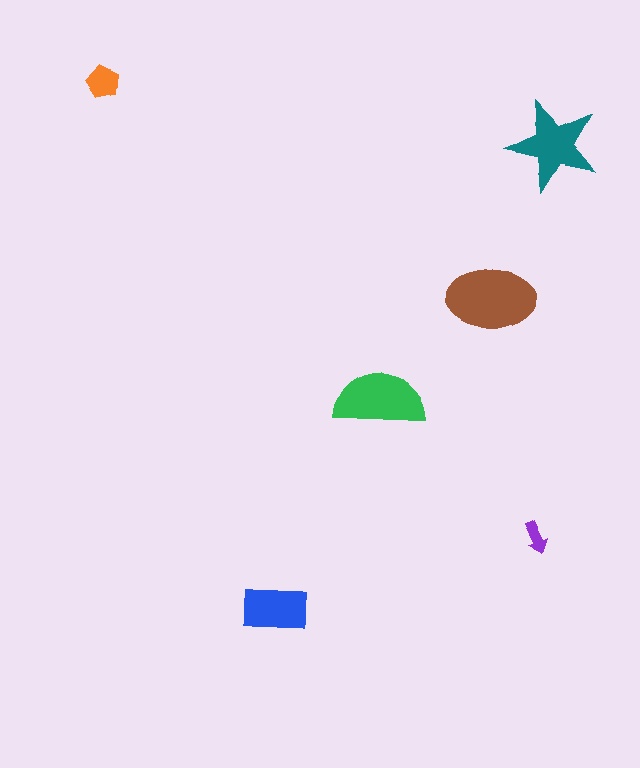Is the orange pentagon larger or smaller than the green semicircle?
Smaller.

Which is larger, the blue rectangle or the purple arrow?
The blue rectangle.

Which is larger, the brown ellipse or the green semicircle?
The brown ellipse.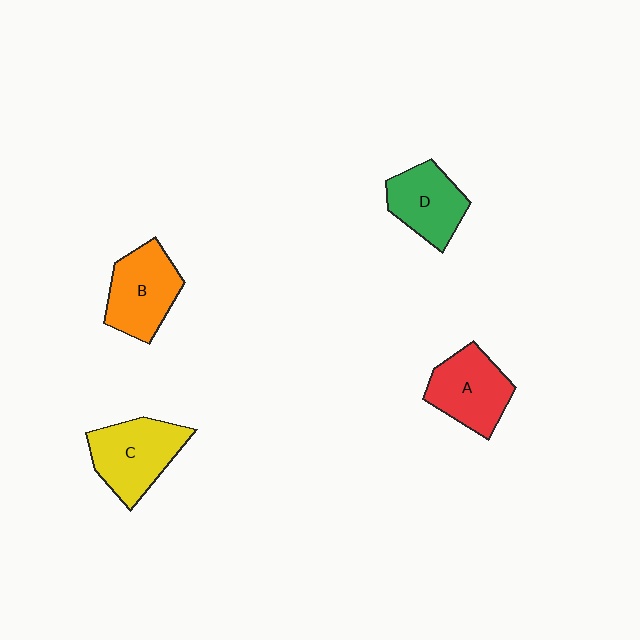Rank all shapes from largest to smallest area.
From largest to smallest: C (yellow), B (orange), A (red), D (green).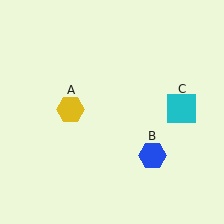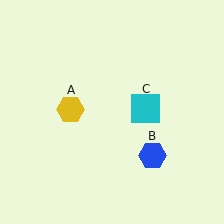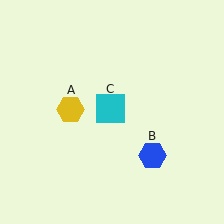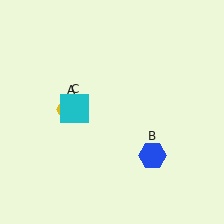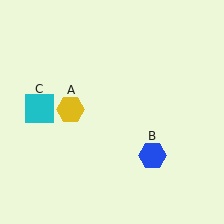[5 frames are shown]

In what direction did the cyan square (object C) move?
The cyan square (object C) moved left.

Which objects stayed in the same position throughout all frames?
Yellow hexagon (object A) and blue hexagon (object B) remained stationary.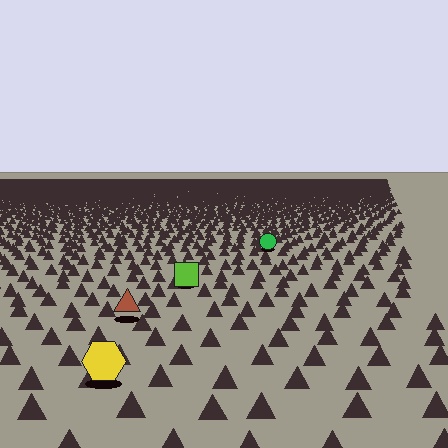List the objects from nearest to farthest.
From nearest to farthest: the yellow hexagon, the brown triangle, the lime square, the green circle.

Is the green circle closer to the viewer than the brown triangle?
No. The brown triangle is closer — you can tell from the texture gradient: the ground texture is coarser near it.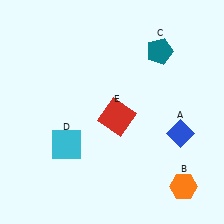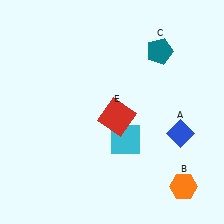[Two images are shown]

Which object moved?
The cyan square (D) moved right.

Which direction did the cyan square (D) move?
The cyan square (D) moved right.